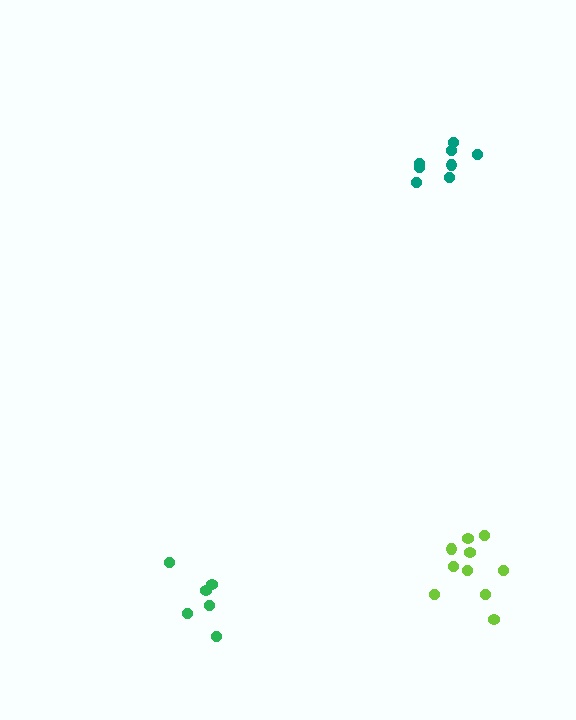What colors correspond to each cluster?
The clusters are colored: lime, green, teal.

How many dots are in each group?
Group 1: 10 dots, Group 2: 6 dots, Group 3: 9 dots (25 total).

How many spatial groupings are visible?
There are 3 spatial groupings.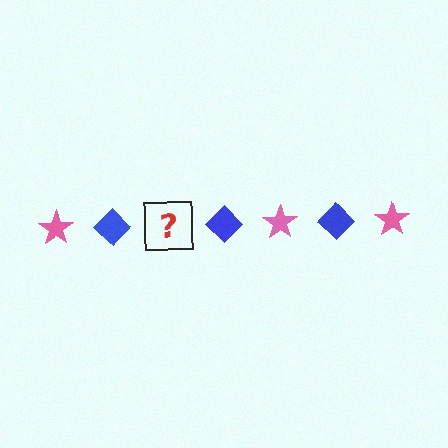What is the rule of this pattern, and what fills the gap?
The rule is that the pattern alternates between pink star and blue diamond. The gap should be filled with a pink star.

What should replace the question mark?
The question mark should be replaced with a pink star.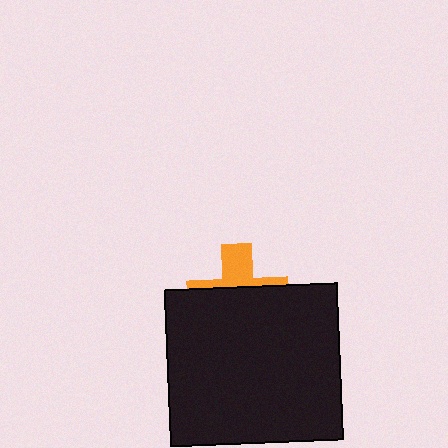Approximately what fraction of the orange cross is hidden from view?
Roughly 63% of the orange cross is hidden behind the black rectangle.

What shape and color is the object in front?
The object in front is a black rectangle.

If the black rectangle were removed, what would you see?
You would see the complete orange cross.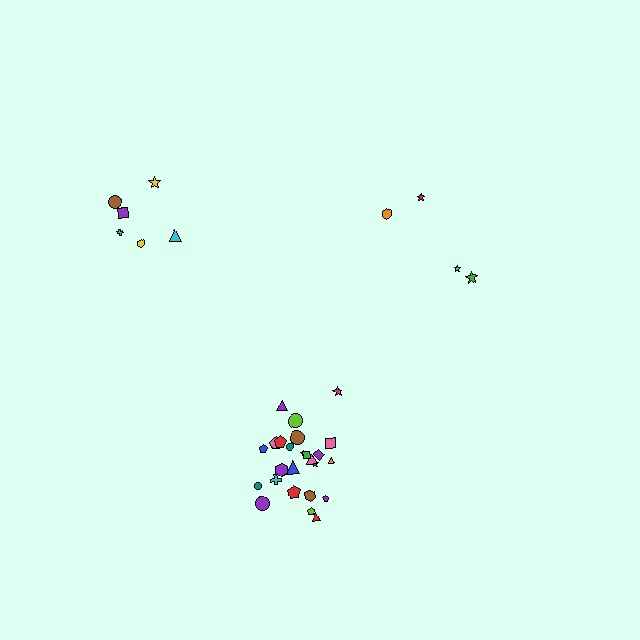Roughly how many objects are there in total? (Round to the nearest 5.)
Roughly 35 objects in total.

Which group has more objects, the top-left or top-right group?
The top-left group.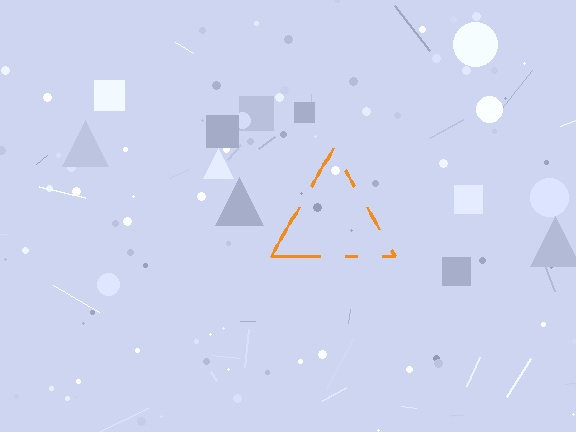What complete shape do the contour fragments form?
The contour fragments form a triangle.